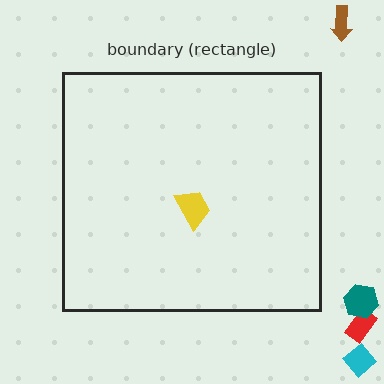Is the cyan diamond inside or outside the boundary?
Outside.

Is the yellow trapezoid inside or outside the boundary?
Inside.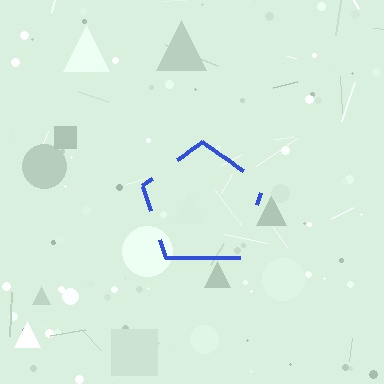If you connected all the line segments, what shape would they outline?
They would outline a pentagon.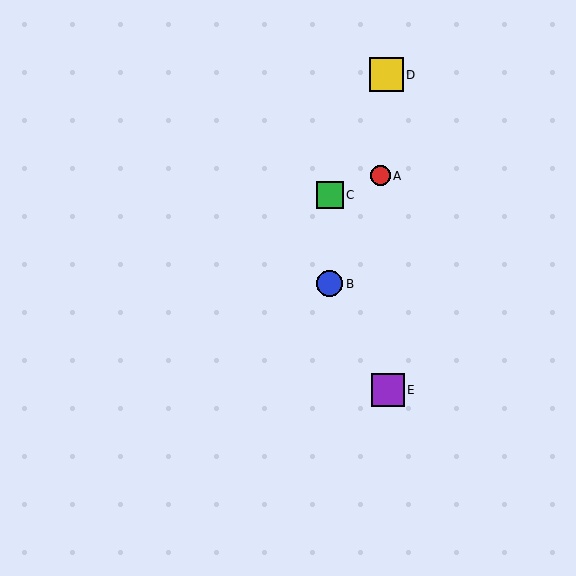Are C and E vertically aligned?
No, C is at x≈330 and E is at x≈388.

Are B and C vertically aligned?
Yes, both are at x≈330.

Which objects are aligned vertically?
Objects B, C are aligned vertically.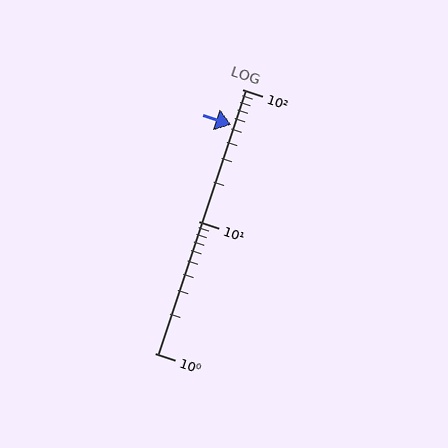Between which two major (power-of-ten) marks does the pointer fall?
The pointer is between 10 and 100.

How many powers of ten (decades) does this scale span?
The scale spans 2 decades, from 1 to 100.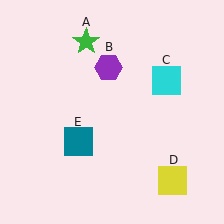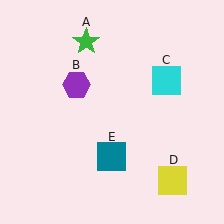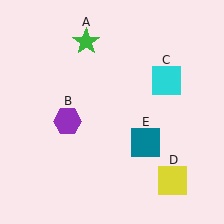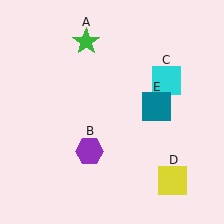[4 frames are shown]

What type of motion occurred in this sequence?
The purple hexagon (object B), teal square (object E) rotated counterclockwise around the center of the scene.